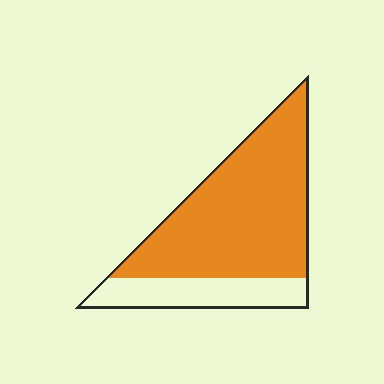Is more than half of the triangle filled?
Yes.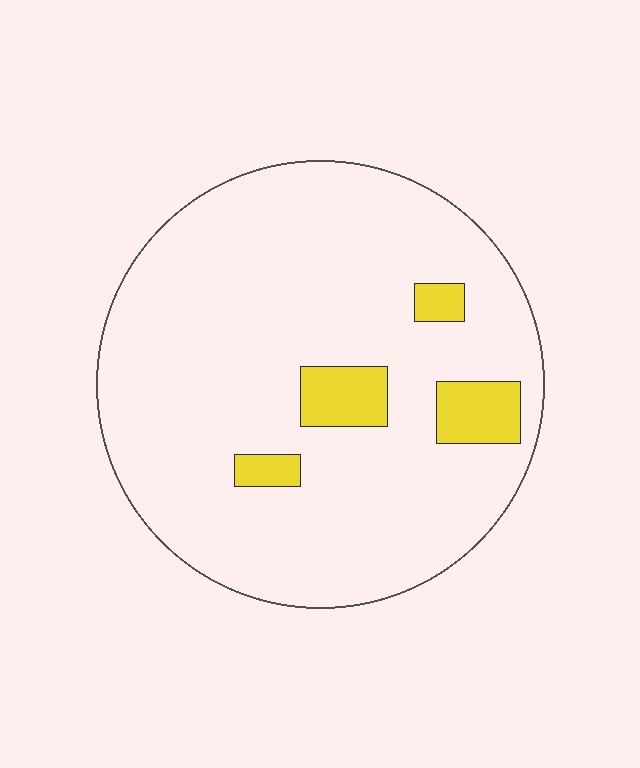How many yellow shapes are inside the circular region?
4.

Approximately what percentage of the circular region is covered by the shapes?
Approximately 10%.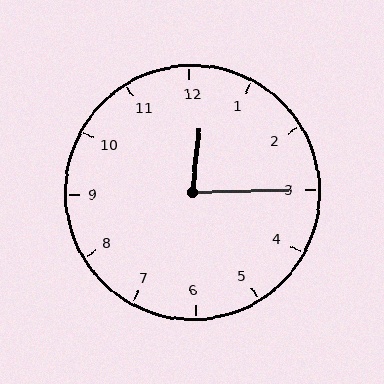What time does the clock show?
12:15.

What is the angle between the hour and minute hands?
Approximately 82 degrees.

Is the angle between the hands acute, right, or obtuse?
It is acute.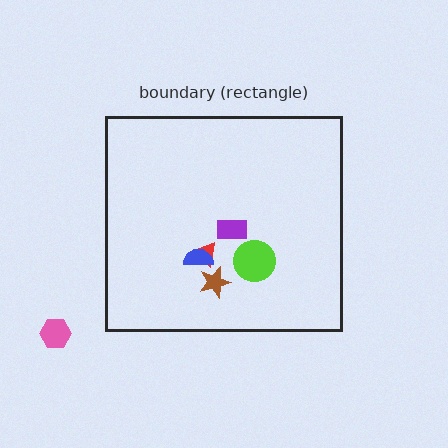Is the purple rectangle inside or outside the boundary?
Inside.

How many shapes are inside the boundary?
5 inside, 1 outside.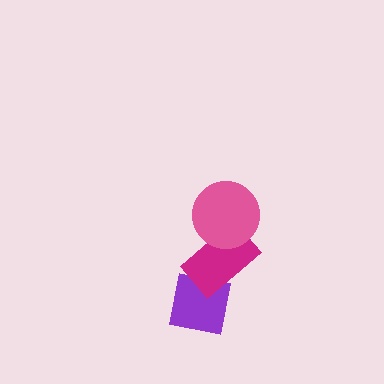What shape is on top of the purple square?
The magenta rectangle is on top of the purple square.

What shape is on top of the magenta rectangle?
The pink circle is on top of the magenta rectangle.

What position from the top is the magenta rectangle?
The magenta rectangle is 2nd from the top.